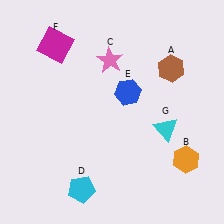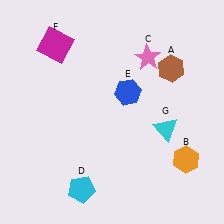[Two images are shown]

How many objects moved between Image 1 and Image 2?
1 object moved between the two images.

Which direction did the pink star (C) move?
The pink star (C) moved right.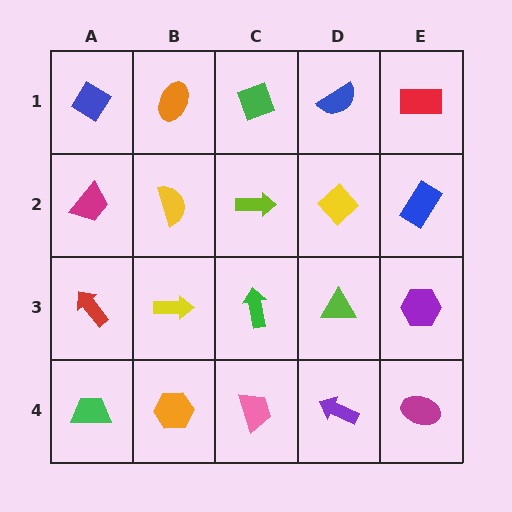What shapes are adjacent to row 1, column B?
A yellow semicircle (row 2, column B), a blue diamond (row 1, column A), a green diamond (row 1, column C).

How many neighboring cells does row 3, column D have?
4.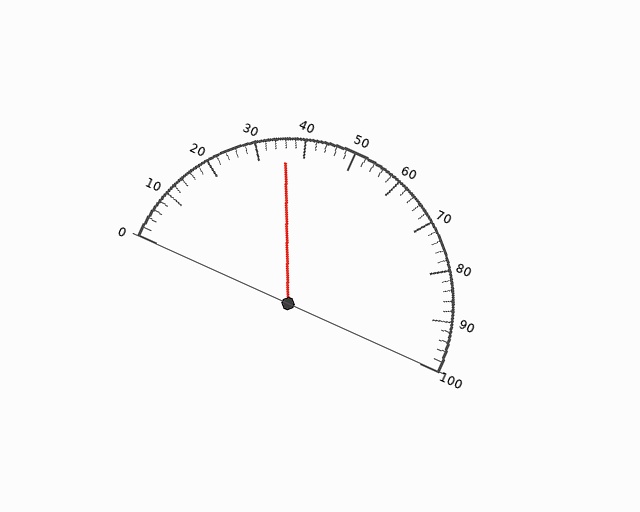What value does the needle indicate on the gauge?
The needle indicates approximately 36.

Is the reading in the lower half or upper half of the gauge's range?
The reading is in the lower half of the range (0 to 100).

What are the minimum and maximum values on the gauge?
The gauge ranges from 0 to 100.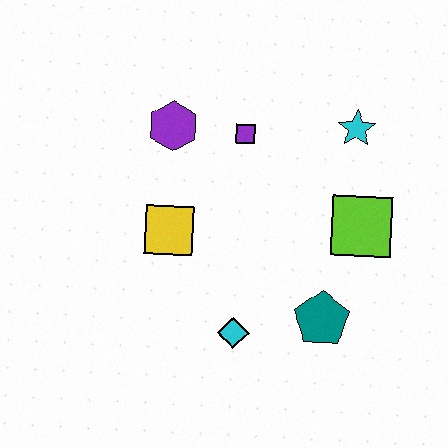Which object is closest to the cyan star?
The lime square is closest to the cyan star.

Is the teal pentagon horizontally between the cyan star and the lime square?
No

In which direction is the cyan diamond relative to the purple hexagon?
The cyan diamond is below the purple hexagon.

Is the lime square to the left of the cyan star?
No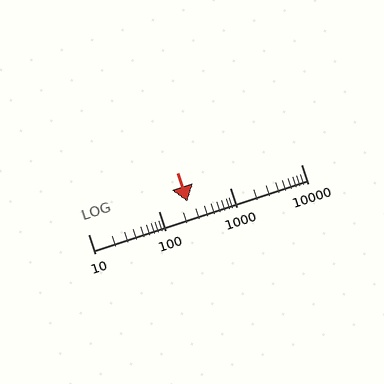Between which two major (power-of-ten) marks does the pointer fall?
The pointer is between 100 and 1000.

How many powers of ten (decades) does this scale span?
The scale spans 3 decades, from 10 to 10000.